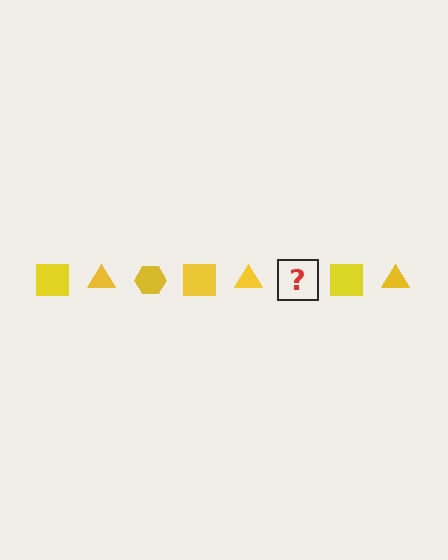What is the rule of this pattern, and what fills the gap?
The rule is that the pattern cycles through square, triangle, hexagon shapes in yellow. The gap should be filled with a yellow hexagon.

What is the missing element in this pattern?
The missing element is a yellow hexagon.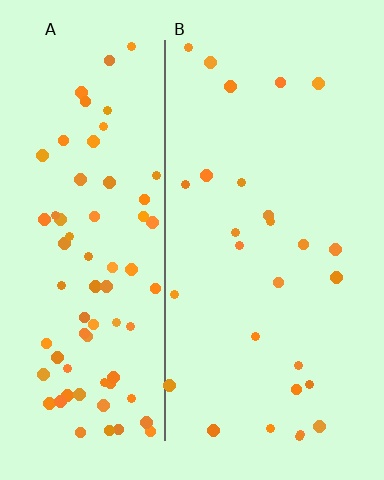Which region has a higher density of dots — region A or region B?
A (the left).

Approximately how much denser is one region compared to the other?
Approximately 2.8× — region A over region B.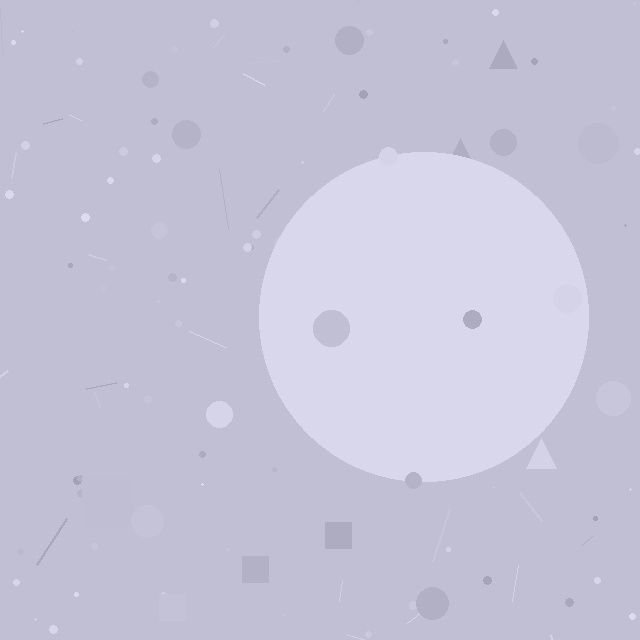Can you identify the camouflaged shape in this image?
The camouflaged shape is a circle.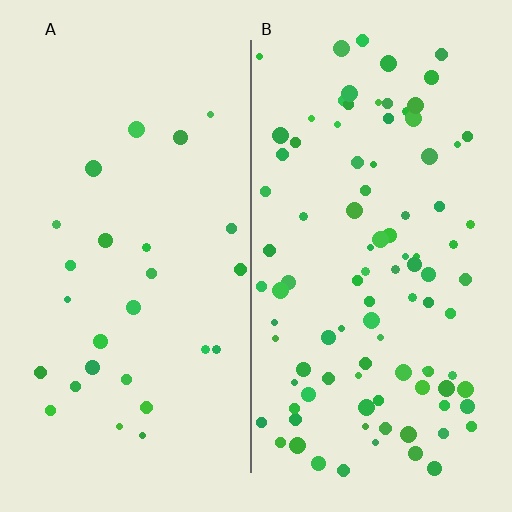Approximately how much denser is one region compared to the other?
Approximately 3.6× — region B over region A.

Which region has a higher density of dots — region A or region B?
B (the right).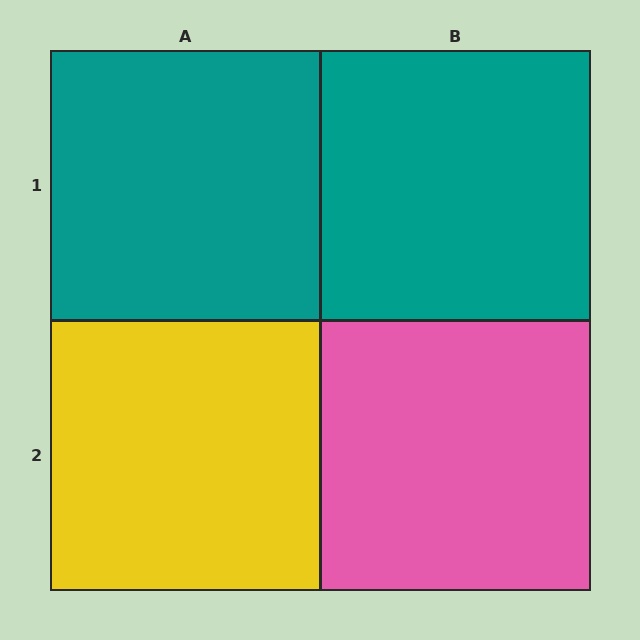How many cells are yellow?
1 cell is yellow.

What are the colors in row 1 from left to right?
Teal, teal.